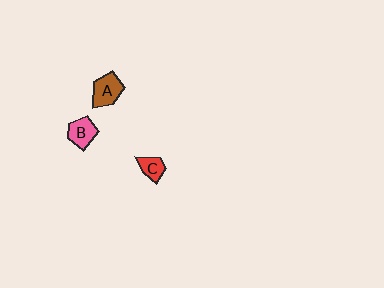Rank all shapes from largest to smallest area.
From largest to smallest: A (brown), B (pink), C (red).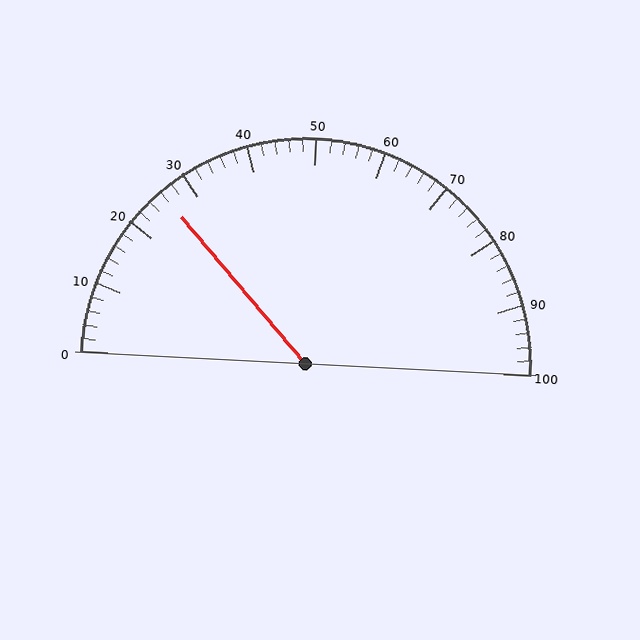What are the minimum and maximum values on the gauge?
The gauge ranges from 0 to 100.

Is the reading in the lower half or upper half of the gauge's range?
The reading is in the lower half of the range (0 to 100).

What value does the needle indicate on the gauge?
The needle indicates approximately 26.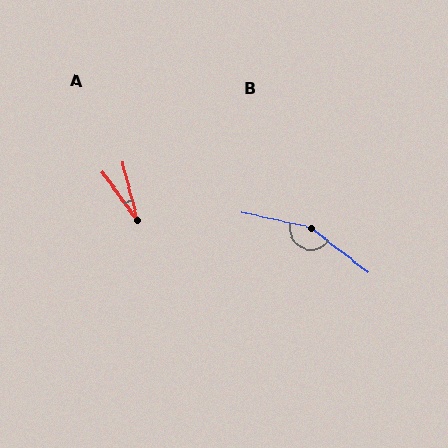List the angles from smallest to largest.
A (22°), B (155°).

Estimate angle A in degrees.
Approximately 22 degrees.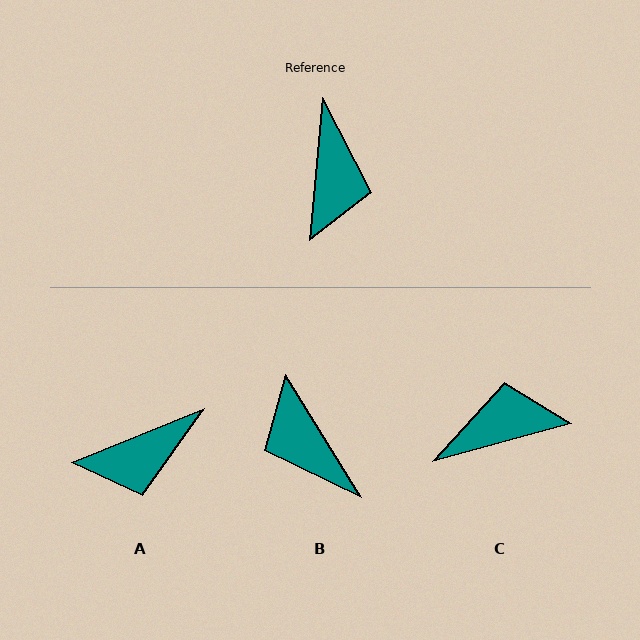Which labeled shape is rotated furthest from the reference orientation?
B, about 143 degrees away.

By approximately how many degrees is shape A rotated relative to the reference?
Approximately 63 degrees clockwise.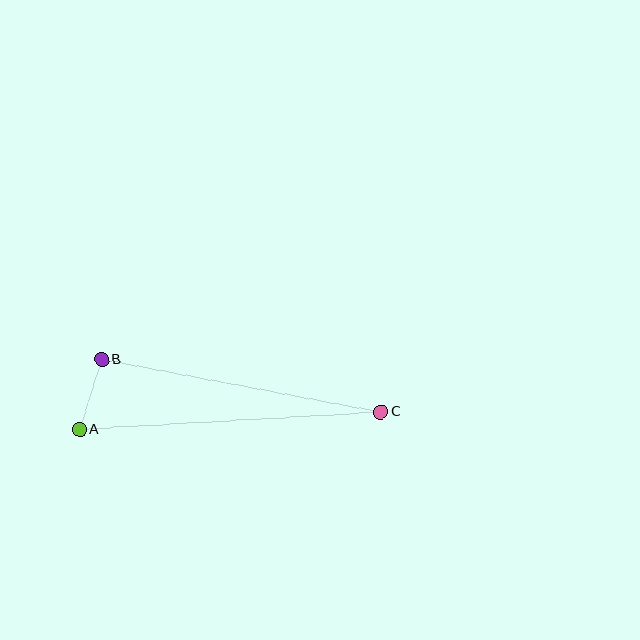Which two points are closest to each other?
Points A and B are closest to each other.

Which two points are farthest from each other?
Points A and C are farthest from each other.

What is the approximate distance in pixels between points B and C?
The distance between B and C is approximately 284 pixels.